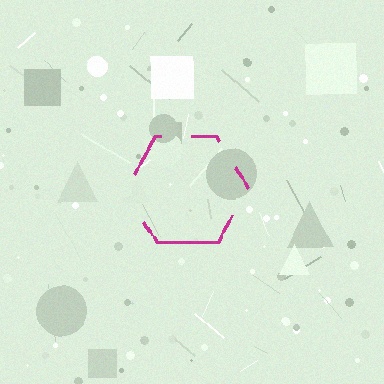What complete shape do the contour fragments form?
The contour fragments form a hexagon.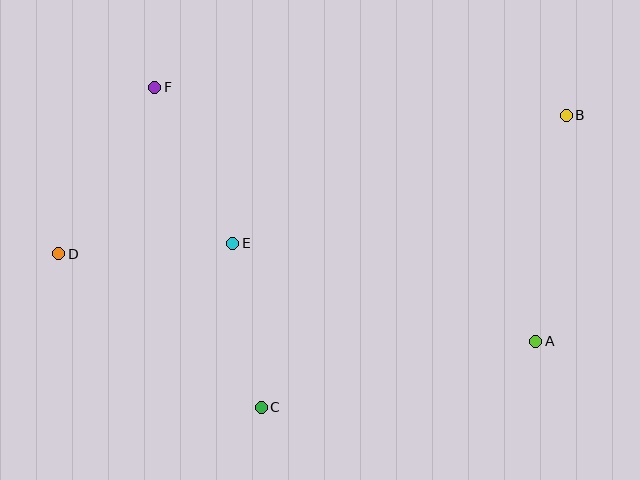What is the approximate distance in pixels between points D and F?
The distance between D and F is approximately 192 pixels.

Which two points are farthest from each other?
Points B and D are farthest from each other.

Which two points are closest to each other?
Points C and E are closest to each other.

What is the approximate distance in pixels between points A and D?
The distance between A and D is approximately 484 pixels.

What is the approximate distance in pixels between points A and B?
The distance between A and B is approximately 228 pixels.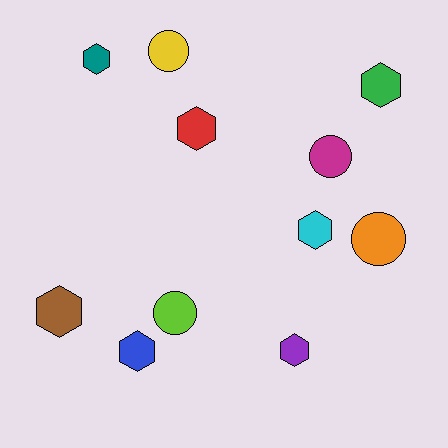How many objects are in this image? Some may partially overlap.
There are 11 objects.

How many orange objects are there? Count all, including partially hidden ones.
There is 1 orange object.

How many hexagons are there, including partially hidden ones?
There are 7 hexagons.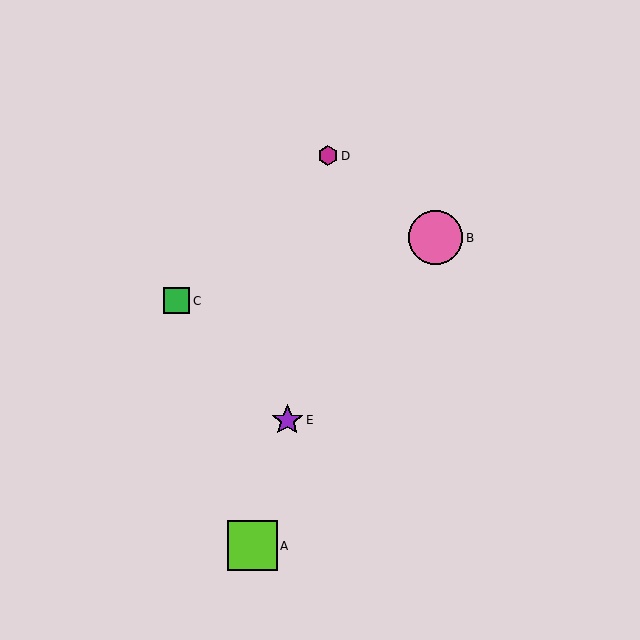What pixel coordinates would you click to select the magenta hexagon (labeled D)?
Click at (328, 156) to select the magenta hexagon D.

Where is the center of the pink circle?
The center of the pink circle is at (436, 238).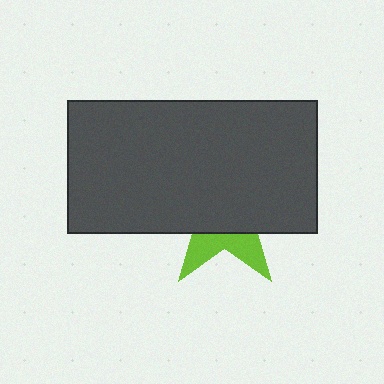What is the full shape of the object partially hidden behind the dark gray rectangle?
The partially hidden object is a lime star.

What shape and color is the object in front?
The object in front is a dark gray rectangle.